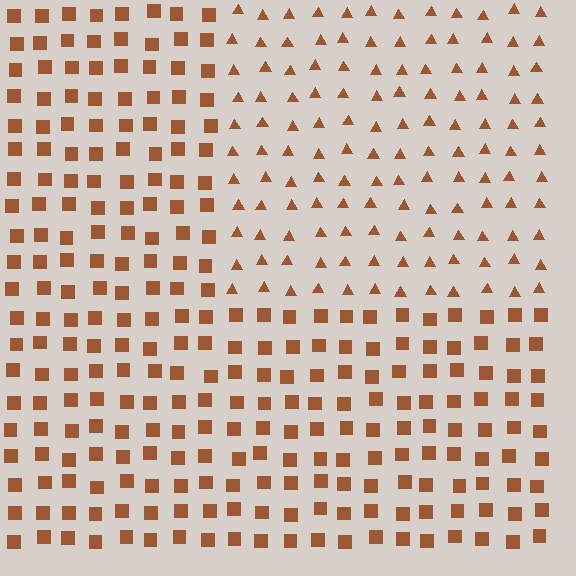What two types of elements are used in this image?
The image uses triangles inside the rectangle region and squares outside it.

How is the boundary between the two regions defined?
The boundary is defined by a change in element shape: triangles inside vs. squares outside. All elements share the same color and spacing.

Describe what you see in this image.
The image is filled with small brown elements arranged in a uniform grid. A rectangle-shaped region contains triangles, while the surrounding area contains squares. The boundary is defined purely by the change in element shape.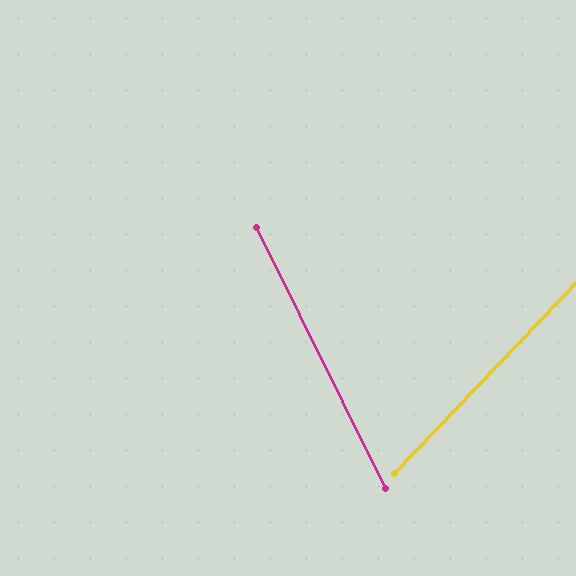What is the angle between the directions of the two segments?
Approximately 70 degrees.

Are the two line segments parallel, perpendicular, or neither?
Neither parallel nor perpendicular — they differ by about 70°.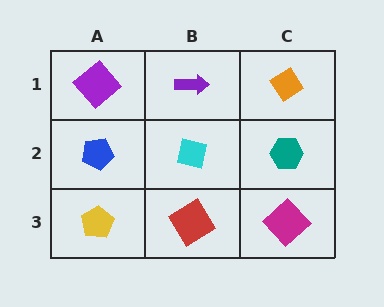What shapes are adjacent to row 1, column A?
A blue pentagon (row 2, column A), a purple arrow (row 1, column B).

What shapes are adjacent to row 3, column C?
A teal hexagon (row 2, column C), a red diamond (row 3, column B).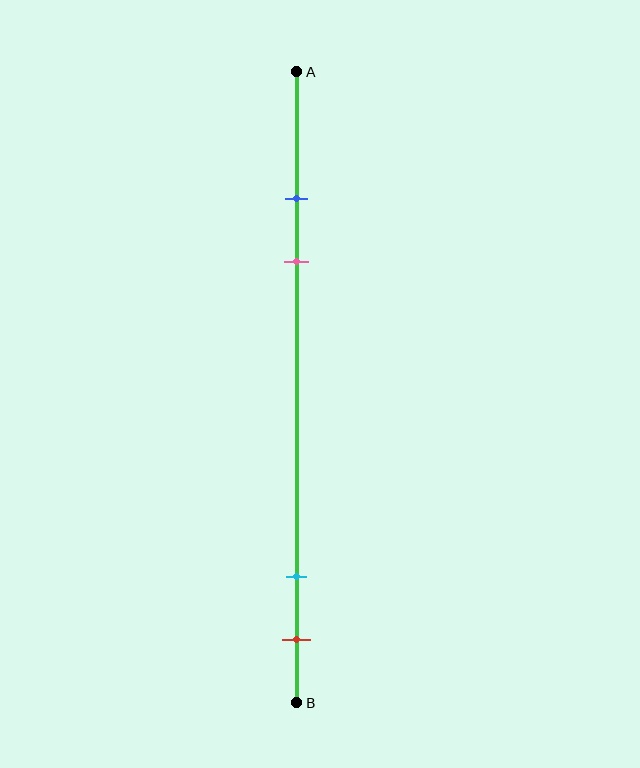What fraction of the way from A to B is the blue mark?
The blue mark is approximately 20% (0.2) of the way from A to B.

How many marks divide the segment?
There are 4 marks dividing the segment.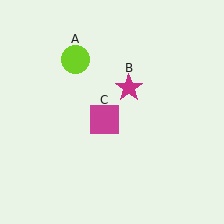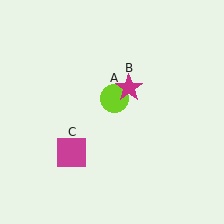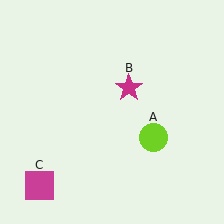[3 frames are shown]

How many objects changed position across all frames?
2 objects changed position: lime circle (object A), magenta square (object C).